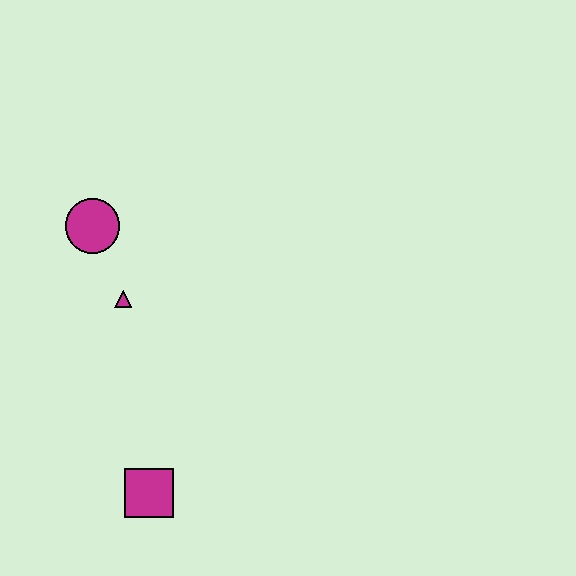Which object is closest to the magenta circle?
The magenta triangle is closest to the magenta circle.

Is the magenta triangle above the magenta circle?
No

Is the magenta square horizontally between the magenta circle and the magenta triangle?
No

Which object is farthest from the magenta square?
The magenta circle is farthest from the magenta square.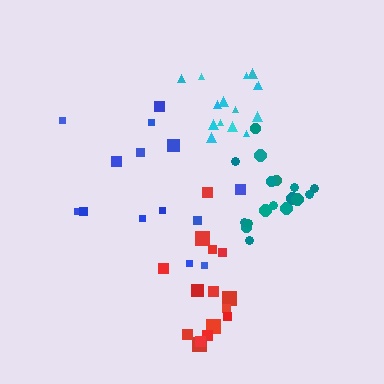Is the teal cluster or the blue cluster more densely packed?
Teal.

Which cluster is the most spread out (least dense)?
Blue.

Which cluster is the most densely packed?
Cyan.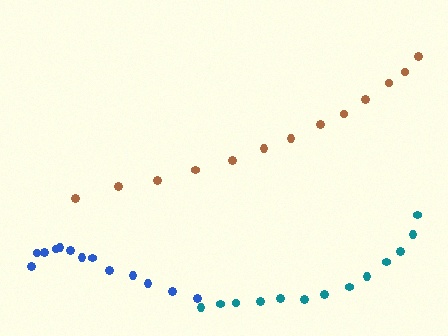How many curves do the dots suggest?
There are 3 distinct paths.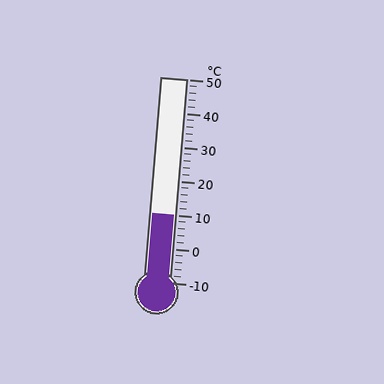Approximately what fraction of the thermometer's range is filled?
The thermometer is filled to approximately 35% of its range.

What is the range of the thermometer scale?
The thermometer scale ranges from -10°C to 50°C.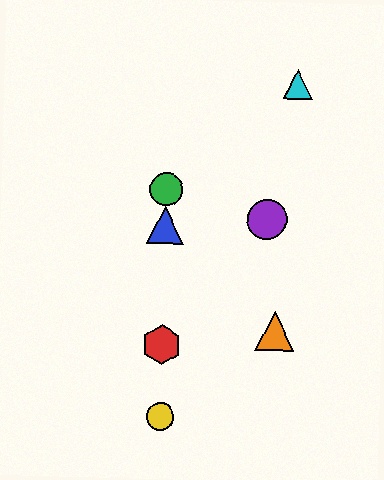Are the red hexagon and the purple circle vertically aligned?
No, the red hexagon is at x≈162 and the purple circle is at x≈267.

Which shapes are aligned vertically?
The red hexagon, the blue triangle, the green circle, the yellow circle are aligned vertically.